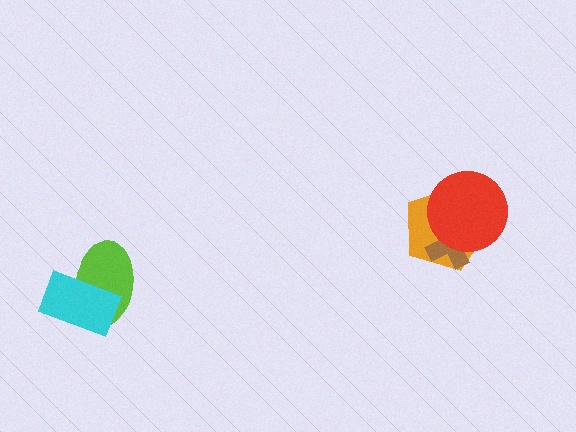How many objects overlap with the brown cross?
2 objects overlap with the brown cross.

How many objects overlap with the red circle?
2 objects overlap with the red circle.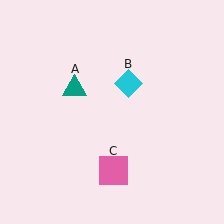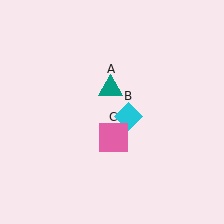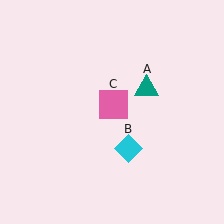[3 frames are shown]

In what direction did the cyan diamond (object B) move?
The cyan diamond (object B) moved down.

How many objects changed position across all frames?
3 objects changed position: teal triangle (object A), cyan diamond (object B), pink square (object C).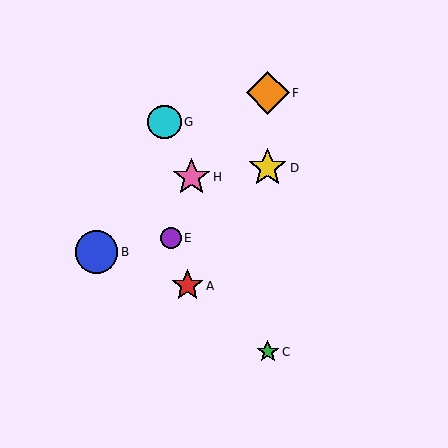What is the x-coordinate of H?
Object H is at x≈192.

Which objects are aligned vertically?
Objects C, D, F are aligned vertically.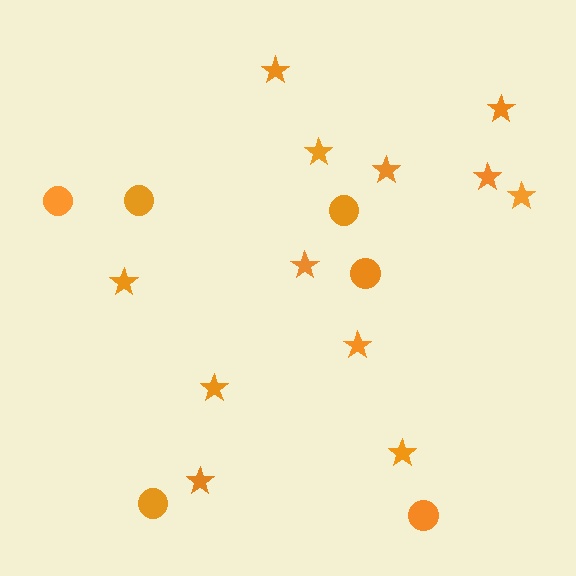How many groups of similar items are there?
There are 2 groups: one group of stars (12) and one group of circles (6).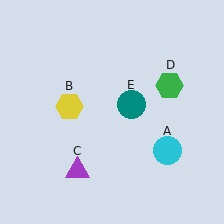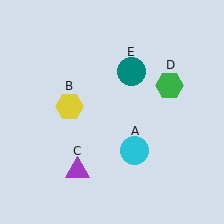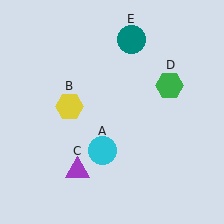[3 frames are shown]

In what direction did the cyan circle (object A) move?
The cyan circle (object A) moved left.